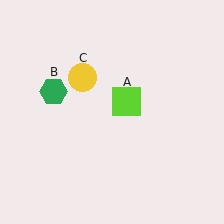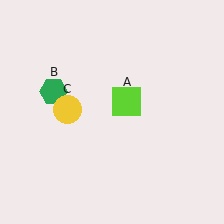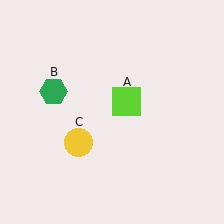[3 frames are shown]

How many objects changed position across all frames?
1 object changed position: yellow circle (object C).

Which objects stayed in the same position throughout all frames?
Lime square (object A) and green hexagon (object B) remained stationary.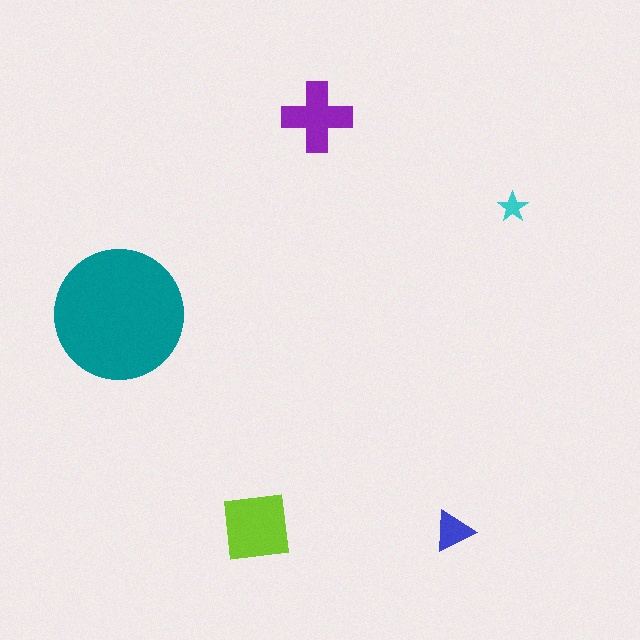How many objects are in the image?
There are 5 objects in the image.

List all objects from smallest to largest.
The cyan star, the blue triangle, the purple cross, the lime square, the teal circle.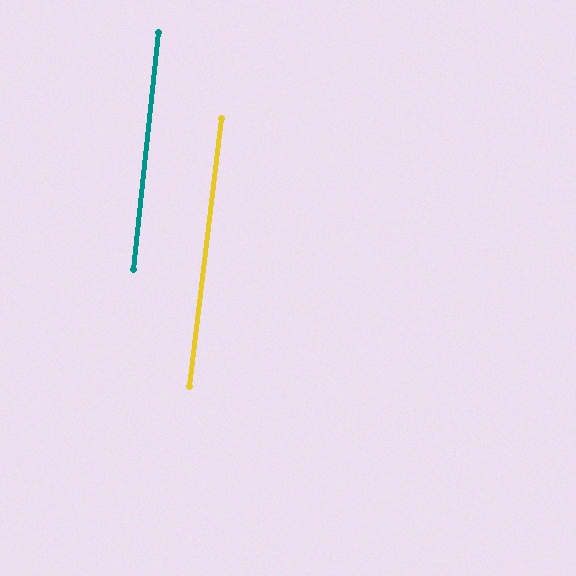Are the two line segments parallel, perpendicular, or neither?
Parallel — their directions differ by only 0.6°.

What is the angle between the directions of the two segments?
Approximately 1 degree.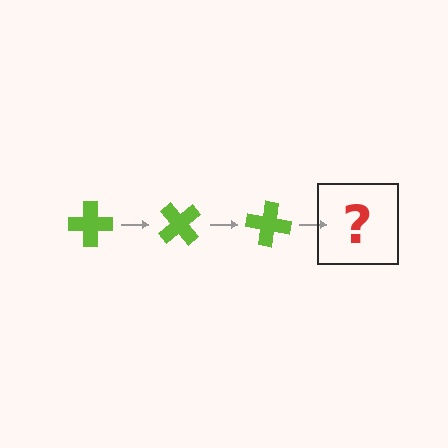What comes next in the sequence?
The next element should be a lime cross rotated 150 degrees.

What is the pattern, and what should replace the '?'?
The pattern is that the cross rotates 50 degrees each step. The '?' should be a lime cross rotated 150 degrees.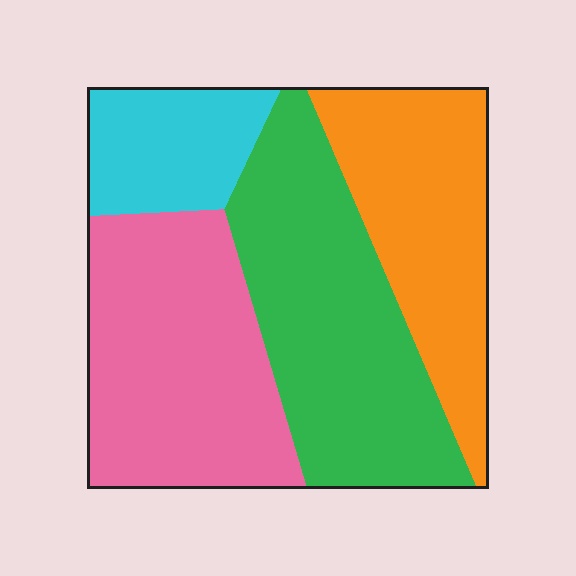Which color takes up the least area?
Cyan, at roughly 15%.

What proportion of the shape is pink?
Pink takes up between a quarter and a half of the shape.